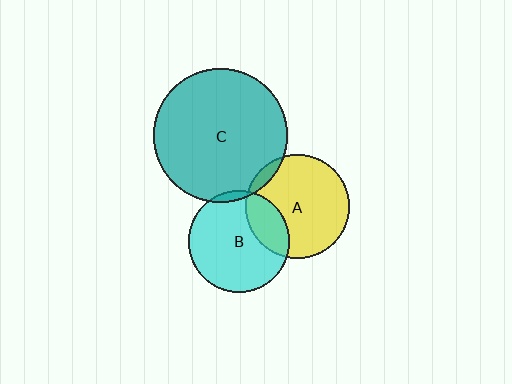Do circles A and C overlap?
Yes.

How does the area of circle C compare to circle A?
Approximately 1.7 times.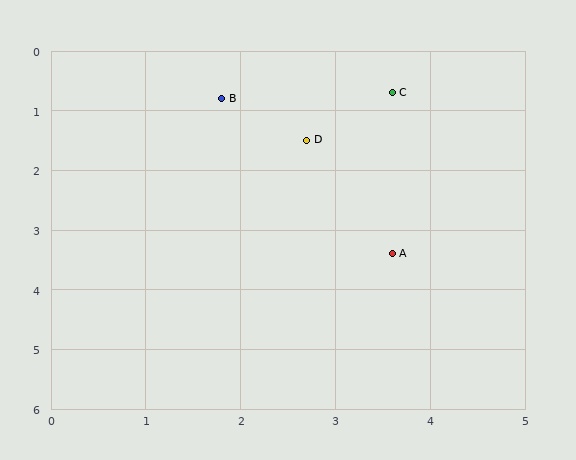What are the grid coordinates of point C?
Point C is at approximately (3.6, 0.7).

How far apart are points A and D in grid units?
Points A and D are about 2.1 grid units apart.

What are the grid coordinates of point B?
Point B is at approximately (1.8, 0.8).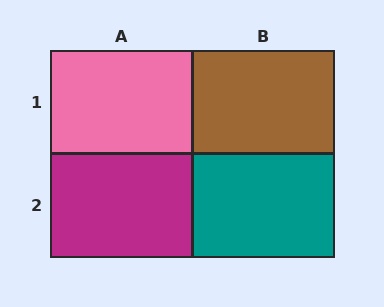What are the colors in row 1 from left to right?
Pink, brown.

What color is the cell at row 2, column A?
Magenta.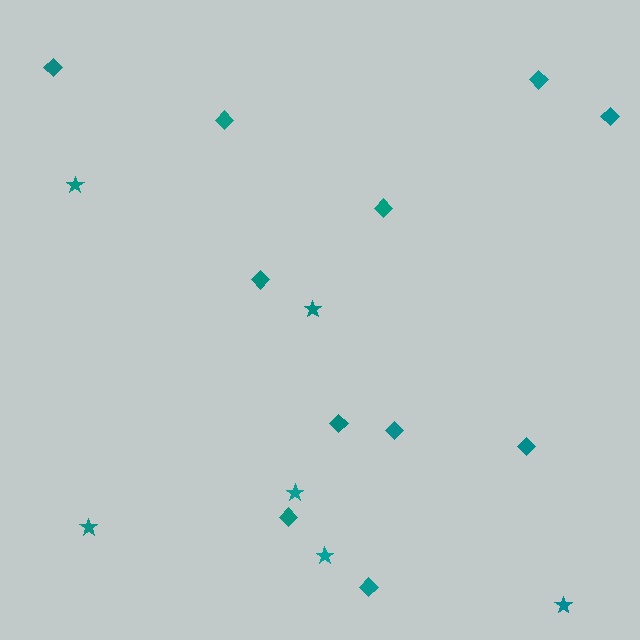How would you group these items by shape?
There are 2 groups: one group of diamonds (11) and one group of stars (6).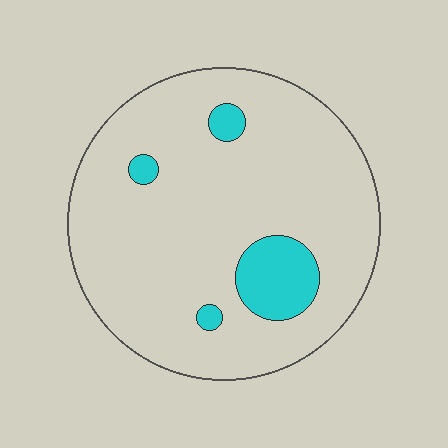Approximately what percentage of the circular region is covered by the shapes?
Approximately 10%.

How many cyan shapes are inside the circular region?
4.